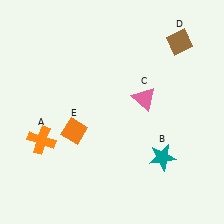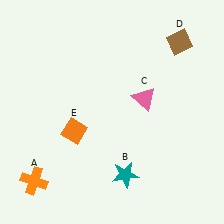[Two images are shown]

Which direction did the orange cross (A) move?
The orange cross (A) moved down.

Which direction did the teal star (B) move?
The teal star (B) moved left.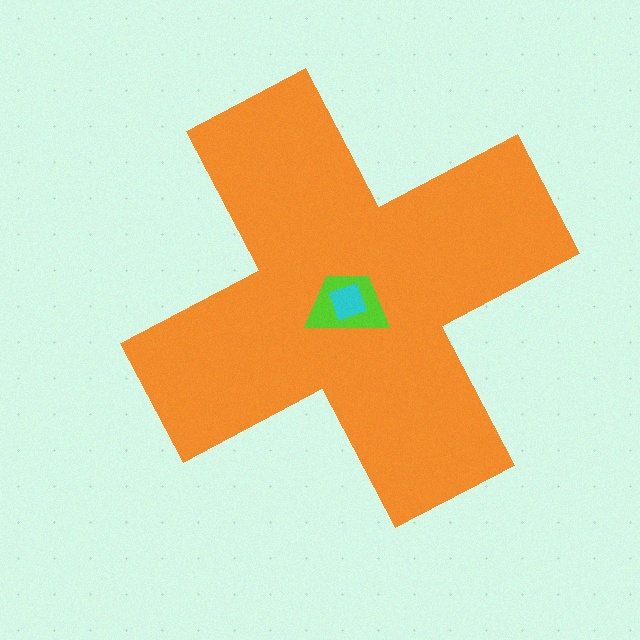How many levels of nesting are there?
3.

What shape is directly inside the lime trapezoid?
The cyan diamond.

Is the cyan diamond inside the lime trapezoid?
Yes.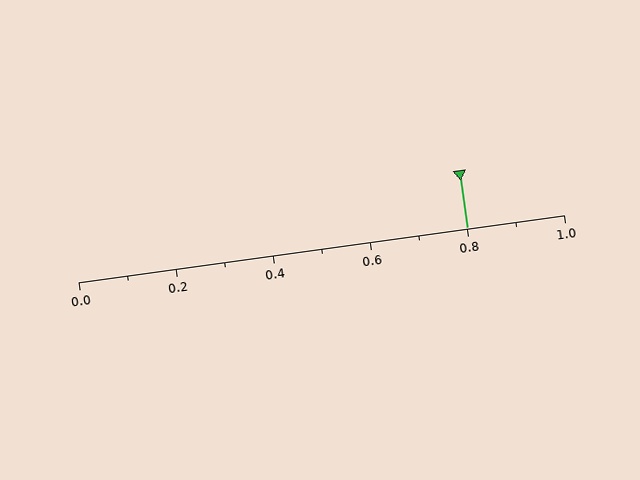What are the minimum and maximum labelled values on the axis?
The axis runs from 0.0 to 1.0.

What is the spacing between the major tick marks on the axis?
The major ticks are spaced 0.2 apart.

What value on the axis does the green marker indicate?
The marker indicates approximately 0.8.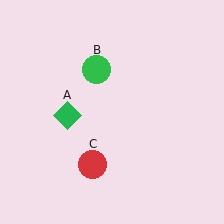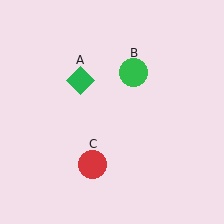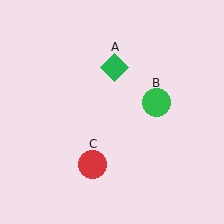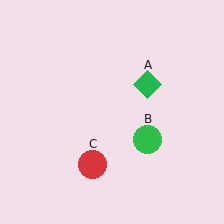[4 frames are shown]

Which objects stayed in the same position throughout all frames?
Red circle (object C) remained stationary.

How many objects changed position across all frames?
2 objects changed position: green diamond (object A), green circle (object B).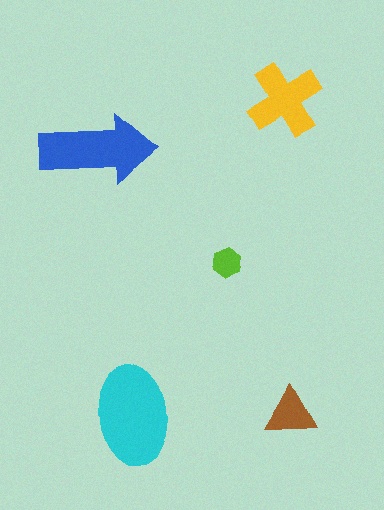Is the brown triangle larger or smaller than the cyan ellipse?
Smaller.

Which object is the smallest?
The lime hexagon.